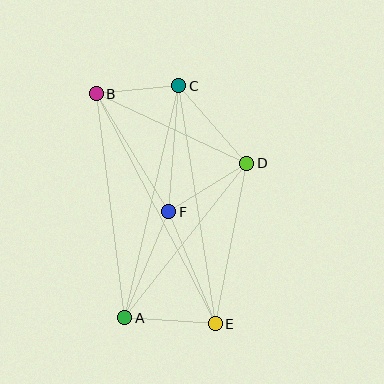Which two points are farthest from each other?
Points B and E are farthest from each other.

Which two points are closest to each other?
Points B and C are closest to each other.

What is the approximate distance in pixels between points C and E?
The distance between C and E is approximately 241 pixels.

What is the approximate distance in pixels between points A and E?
The distance between A and E is approximately 91 pixels.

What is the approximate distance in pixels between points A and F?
The distance between A and F is approximately 115 pixels.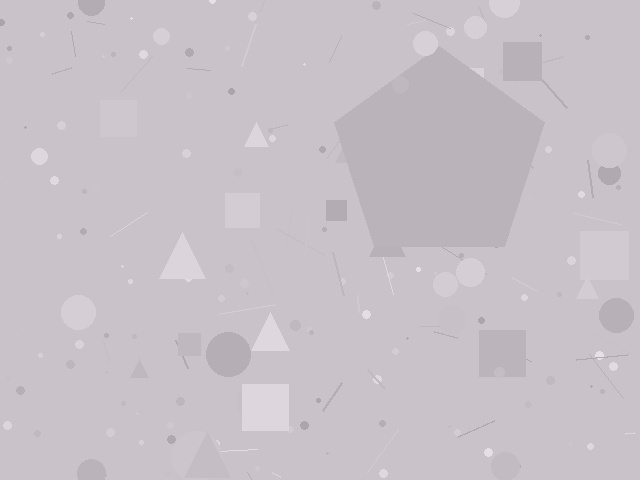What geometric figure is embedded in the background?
A pentagon is embedded in the background.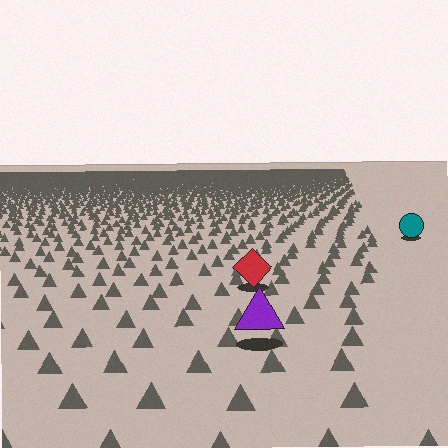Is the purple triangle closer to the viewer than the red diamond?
Yes. The purple triangle is closer — you can tell from the texture gradient: the ground texture is coarser near it.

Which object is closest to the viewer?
The purple triangle is closest. The texture marks near it are larger and more spread out.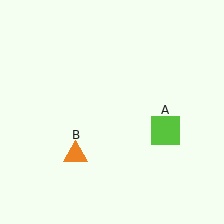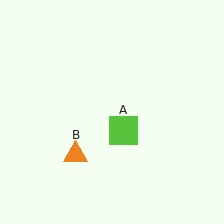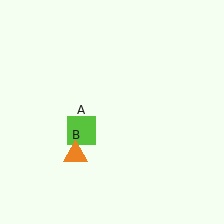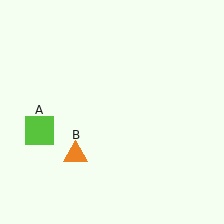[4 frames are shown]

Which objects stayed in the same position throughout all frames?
Orange triangle (object B) remained stationary.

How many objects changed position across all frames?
1 object changed position: lime square (object A).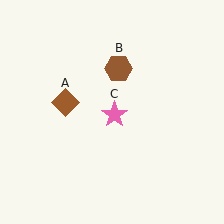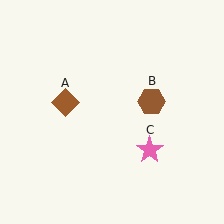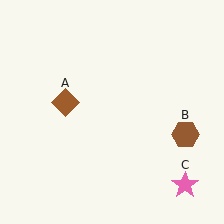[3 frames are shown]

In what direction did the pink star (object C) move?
The pink star (object C) moved down and to the right.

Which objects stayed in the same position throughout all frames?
Brown diamond (object A) remained stationary.